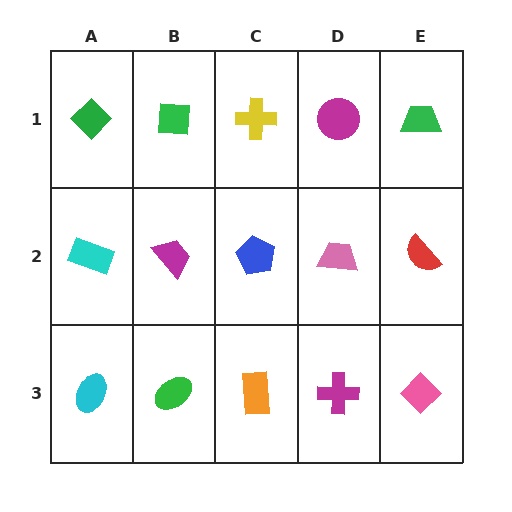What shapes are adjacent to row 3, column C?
A blue pentagon (row 2, column C), a green ellipse (row 3, column B), a magenta cross (row 3, column D).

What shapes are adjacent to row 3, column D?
A pink trapezoid (row 2, column D), an orange rectangle (row 3, column C), a pink diamond (row 3, column E).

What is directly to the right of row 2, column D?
A red semicircle.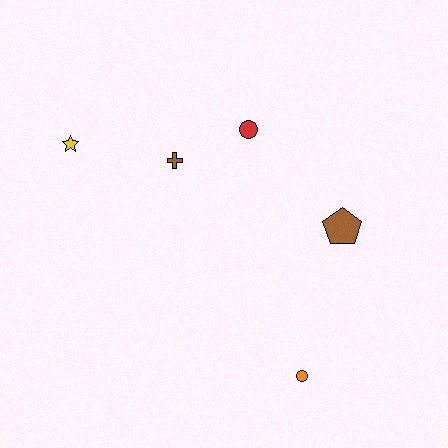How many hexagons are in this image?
There are no hexagons.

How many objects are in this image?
There are 5 objects.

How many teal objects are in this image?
There are no teal objects.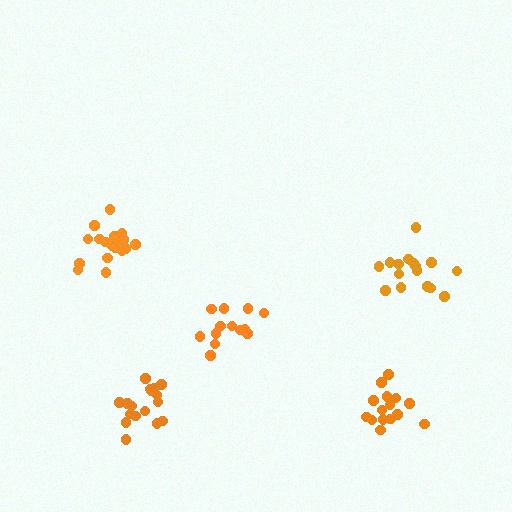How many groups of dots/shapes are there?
There are 5 groups.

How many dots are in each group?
Group 1: 19 dots, Group 2: 13 dots, Group 3: 16 dots, Group 4: 16 dots, Group 5: 17 dots (81 total).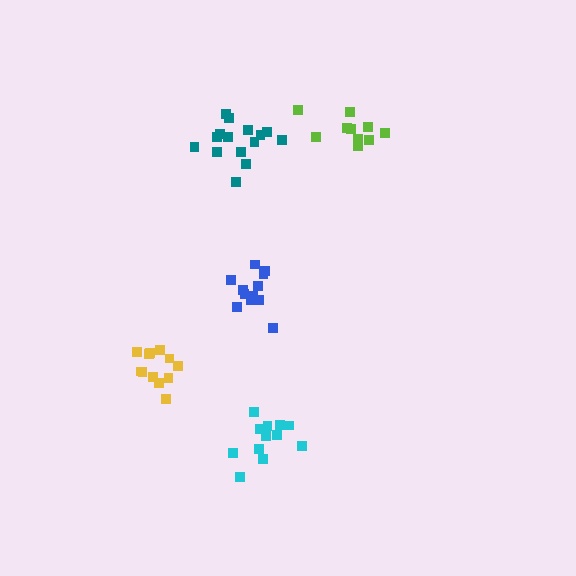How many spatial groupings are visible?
There are 5 spatial groupings.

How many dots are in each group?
Group 1: 15 dots, Group 2: 10 dots, Group 3: 12 dots, Group 4: 12 dots, Group 5: 12 dots (61 total).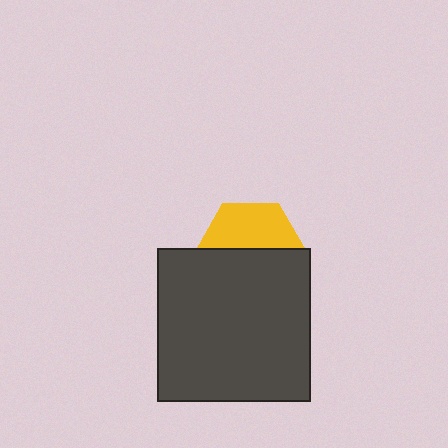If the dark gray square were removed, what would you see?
You would see the complete yellow hexagon.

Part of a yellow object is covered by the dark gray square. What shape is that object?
It is a hexagon.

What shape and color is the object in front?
The object in front is a dark gray square.